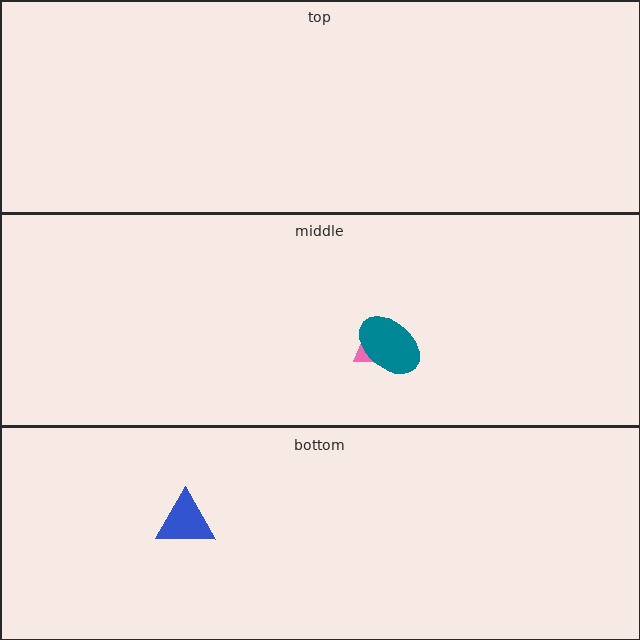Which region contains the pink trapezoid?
The middle region.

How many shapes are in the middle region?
2.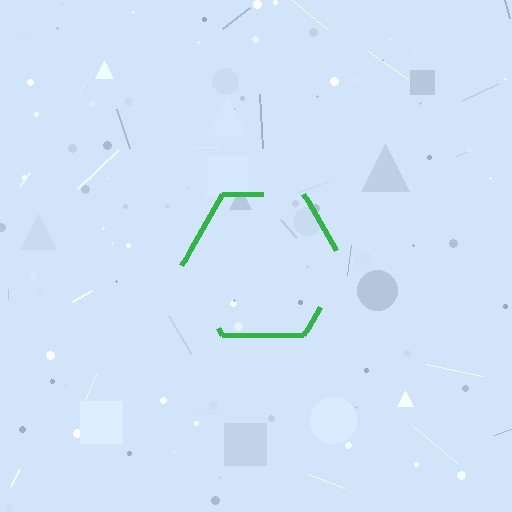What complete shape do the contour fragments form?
The contour fragments form a hexagon.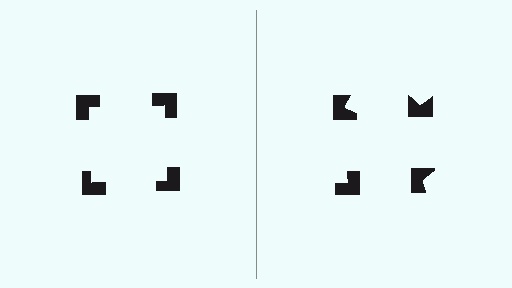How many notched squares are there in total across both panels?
8 — 4 on each side.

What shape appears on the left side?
An illusory square.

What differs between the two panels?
The notched squares are positioned identically on both sides; only the wedge orientations differ. On the left they align to a square; on the right they are misaligned.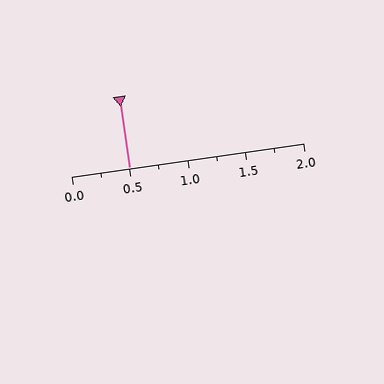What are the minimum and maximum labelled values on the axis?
The axis runs from 0.0 to 2.0.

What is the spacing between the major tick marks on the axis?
The major ticks are spaced 0.5 apart.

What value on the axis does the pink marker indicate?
The marker indicates approximately 0.5.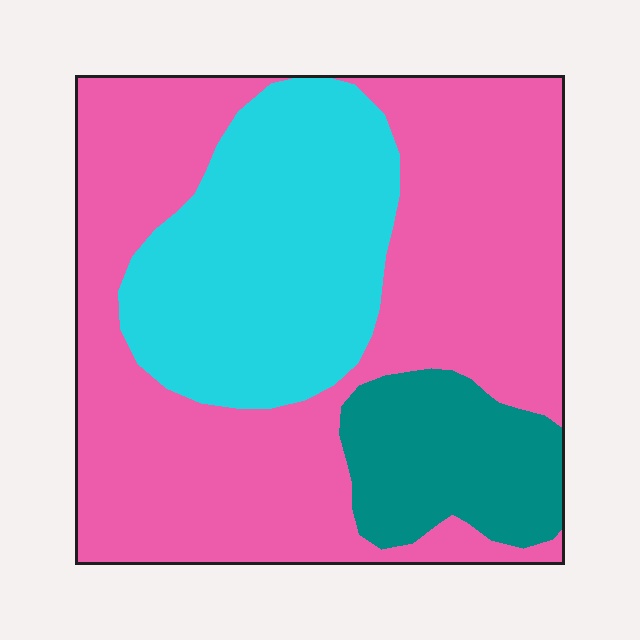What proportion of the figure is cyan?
Cyan covers 28% of the figure.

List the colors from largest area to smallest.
From largest to smallest: pink, cyan, teal.